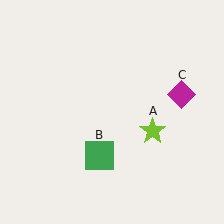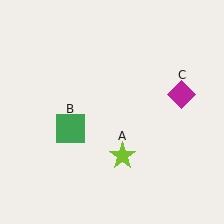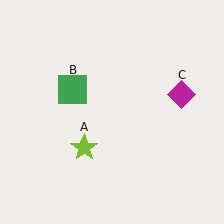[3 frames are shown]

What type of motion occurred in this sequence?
The lime star (object A), green square (object B) rotated clockwise around the center of the scene.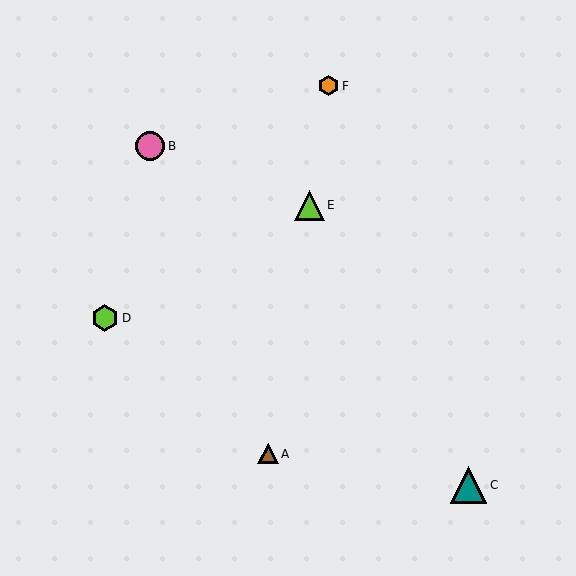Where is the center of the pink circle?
The center of the pink circle is at (150, 146).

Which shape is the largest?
The teal triangle (labeled C) is the largest.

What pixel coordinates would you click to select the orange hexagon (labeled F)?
Click at (328, 86) to select the orange hexagon F.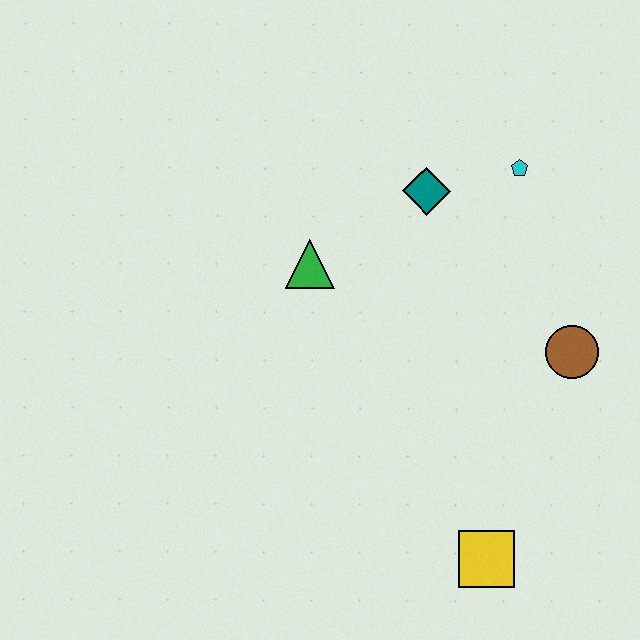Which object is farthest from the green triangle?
The yellow square is farthest from the green triangle.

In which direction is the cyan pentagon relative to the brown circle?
The cyan pentagon is above the brown circle.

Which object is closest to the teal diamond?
The cyan pentagon is closest to the teal diamond.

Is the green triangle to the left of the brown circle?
Yes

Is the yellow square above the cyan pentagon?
No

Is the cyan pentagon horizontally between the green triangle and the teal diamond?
No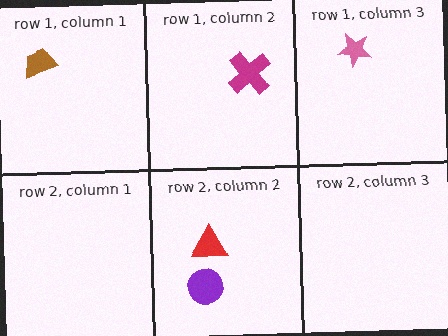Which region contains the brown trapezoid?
The row 1, column 1 region.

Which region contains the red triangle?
The row 2, column 2 region.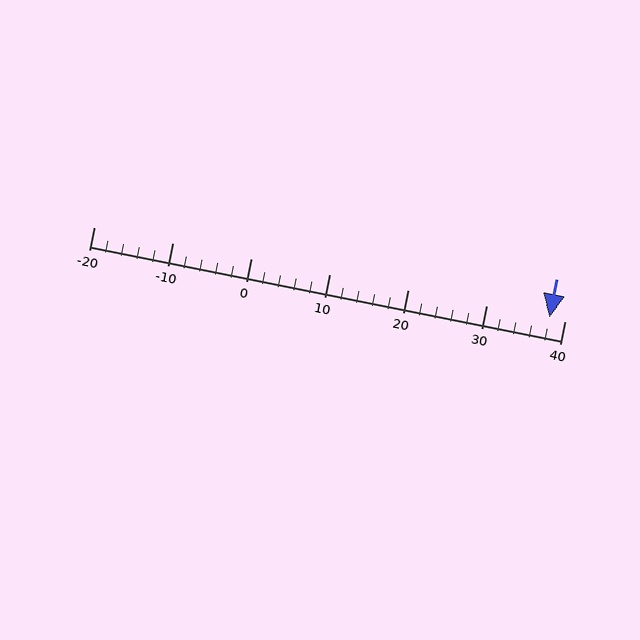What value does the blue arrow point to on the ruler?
The blue arrow points to approximately 38.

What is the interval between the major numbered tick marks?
The major tick marks are spaced 10 units apart.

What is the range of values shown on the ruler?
The ruler shows values from -20 to 40.